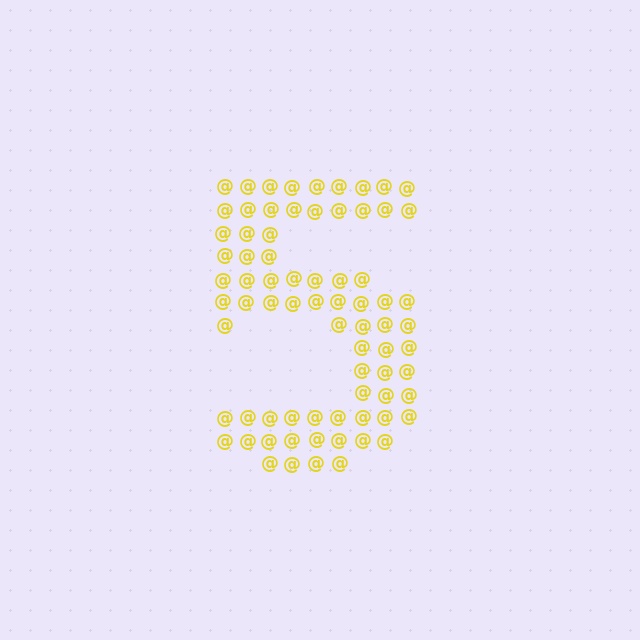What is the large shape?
The large shape is the digit 5.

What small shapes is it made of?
It is made of small at signs.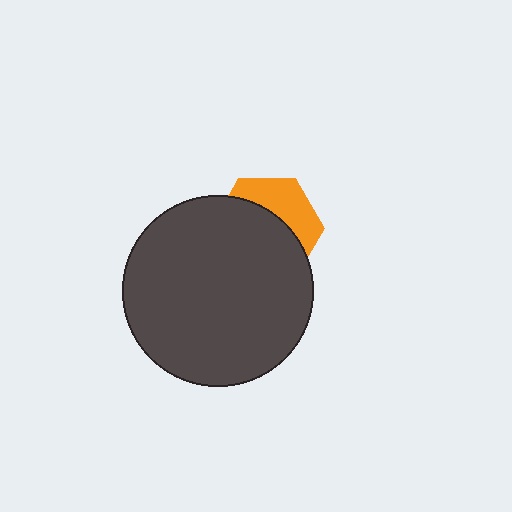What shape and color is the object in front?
The object in front is a dark gray circle.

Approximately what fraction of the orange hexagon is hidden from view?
Roughly 63% of the orange hexagon is hidden behind the dark gray circle.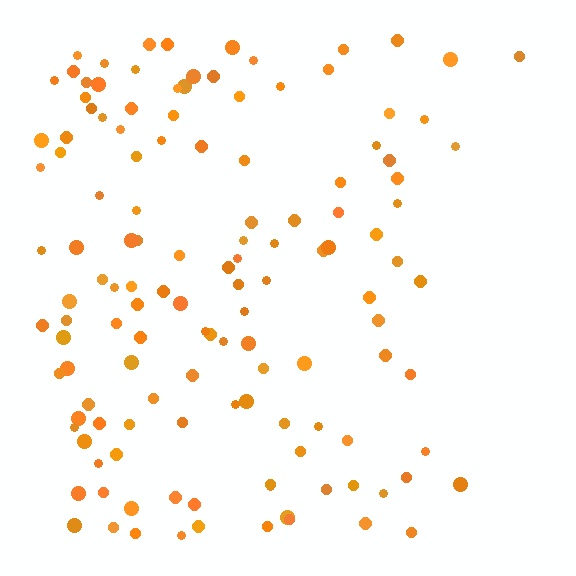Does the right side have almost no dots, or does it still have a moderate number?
Still a moderate number, just noticeably fewer than the left.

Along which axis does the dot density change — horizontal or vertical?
Horizontal.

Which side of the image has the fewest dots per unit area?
The right.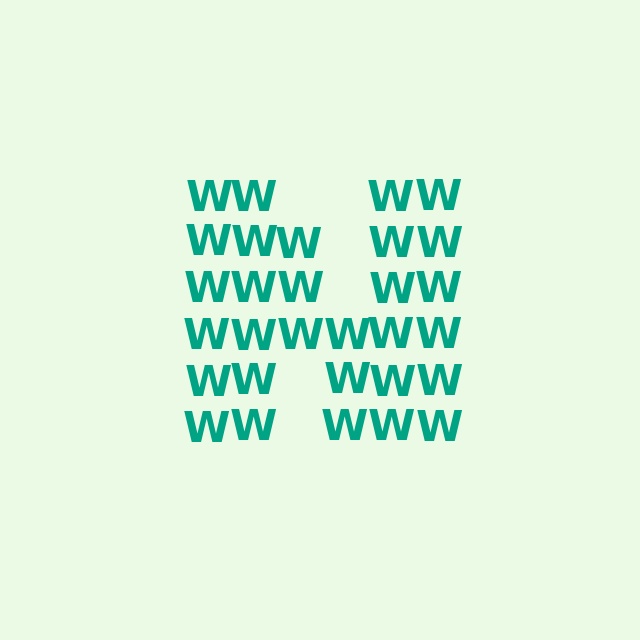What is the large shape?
The large shape is the letter N.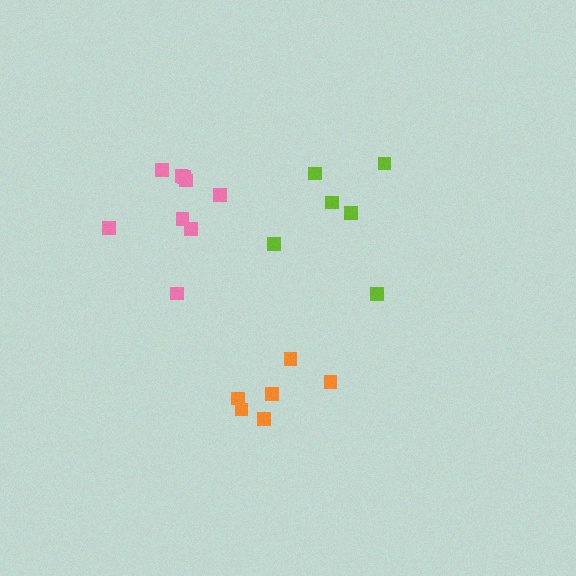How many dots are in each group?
Group 1: 6 dots, Group 2: 9 dots, Group 3: 6 dots (21 total).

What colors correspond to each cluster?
The clusters are colored: orange, pink, lime.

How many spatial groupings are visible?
There are 3 spatial groupings.